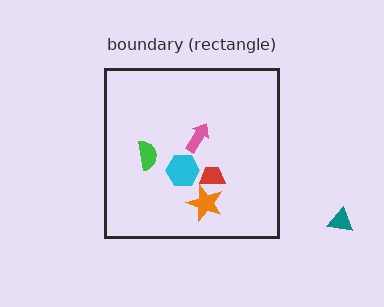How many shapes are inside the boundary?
5 inside, 1 outside.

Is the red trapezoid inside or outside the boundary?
Inside.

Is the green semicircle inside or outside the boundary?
Inside.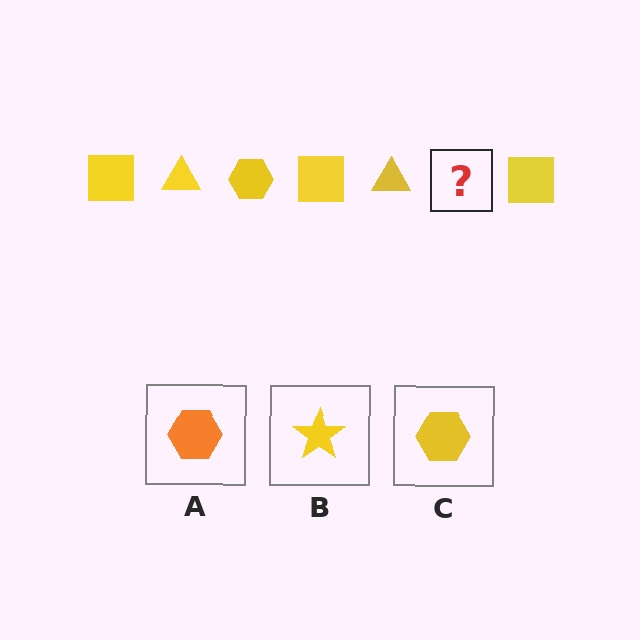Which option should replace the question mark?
Option C.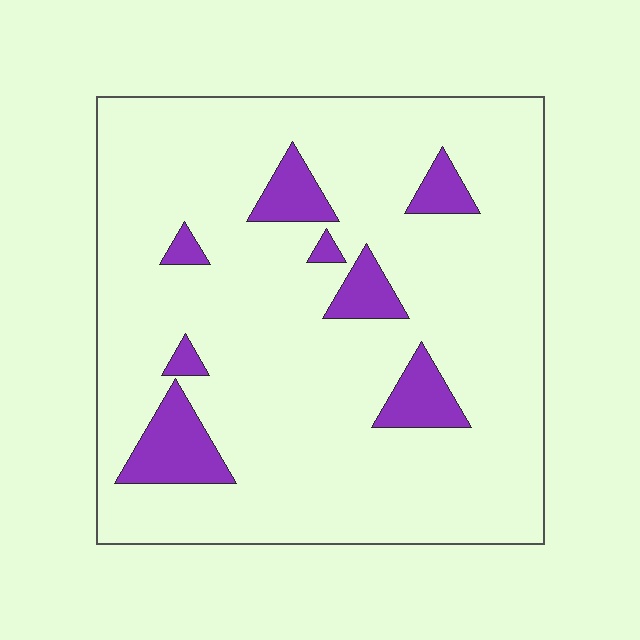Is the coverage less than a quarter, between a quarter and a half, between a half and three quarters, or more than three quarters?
Less than a quarter.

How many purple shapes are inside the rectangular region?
8.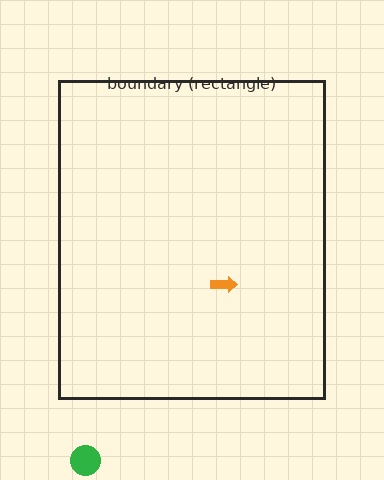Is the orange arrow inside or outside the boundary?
Inside.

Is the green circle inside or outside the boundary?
Outside.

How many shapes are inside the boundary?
1 inside, 1 outside.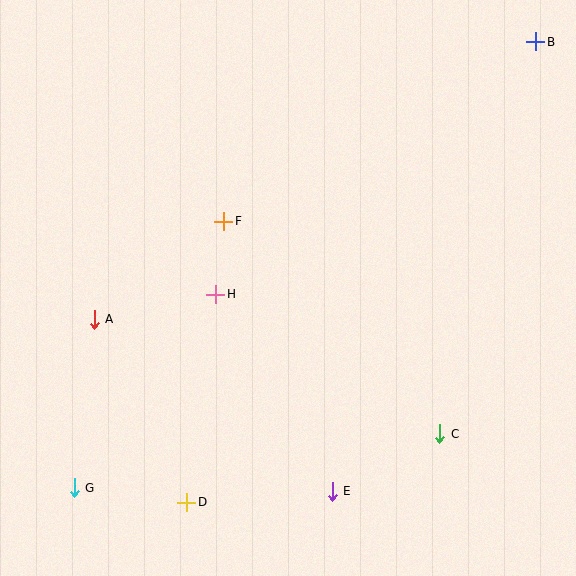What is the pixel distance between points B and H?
The distance between B and H is 407 pixels.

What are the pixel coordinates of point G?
Point G is at (74, 488).